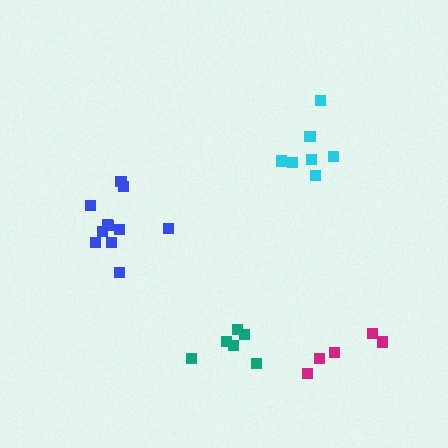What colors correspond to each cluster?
The clusters are colored: teal, blue, cyan, magenta.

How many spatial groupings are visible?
There are 4 spatial groupings.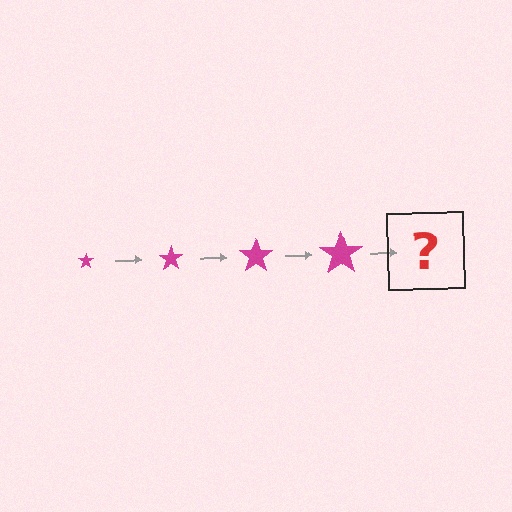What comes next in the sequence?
The next element should be a magenta star, larger than the previous one.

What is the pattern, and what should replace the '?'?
The pattern is that the star gets progressively larger each step. The '?' should be a magenta star, larger than the previous one.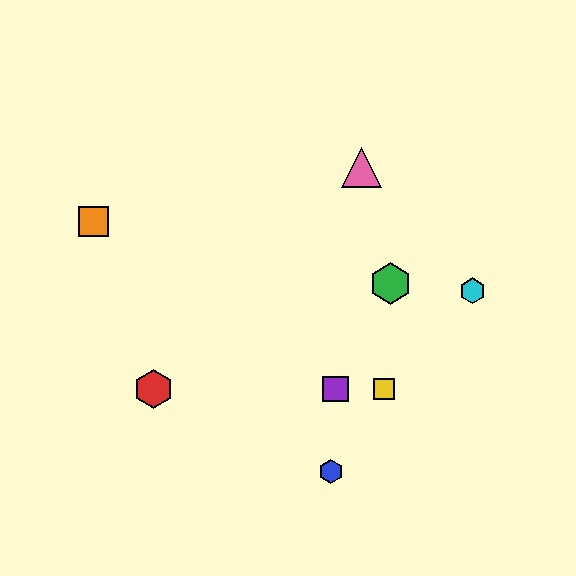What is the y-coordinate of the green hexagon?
The green hexagon is at y≈284.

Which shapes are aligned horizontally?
The red hexagon, the yellow square, the purple square are aligned horizontally.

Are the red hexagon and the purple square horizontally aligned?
Yes, both are at y≈389.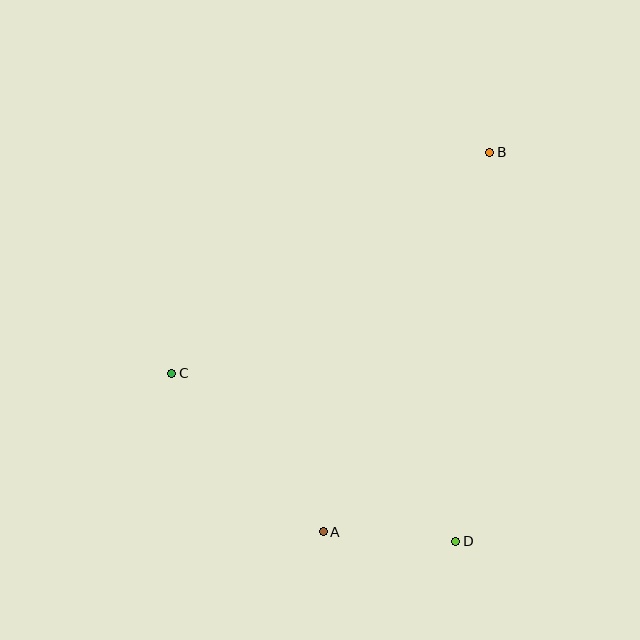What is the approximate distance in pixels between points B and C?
The distance between B and C is approximately 387 pixels.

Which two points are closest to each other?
Points A and D are closest to each other.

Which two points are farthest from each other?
Points A and B are farthest from each other.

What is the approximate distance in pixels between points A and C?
The distance between A and C is approximately 219 pixels.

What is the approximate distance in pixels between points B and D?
The distance between B and D is approximately 391 pixels.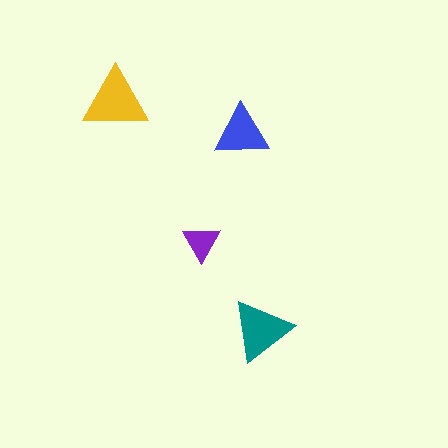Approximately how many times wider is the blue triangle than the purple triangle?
About 1.5 times wider.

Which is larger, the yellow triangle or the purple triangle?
The yellow one.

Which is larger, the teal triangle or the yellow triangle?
The yellow one.